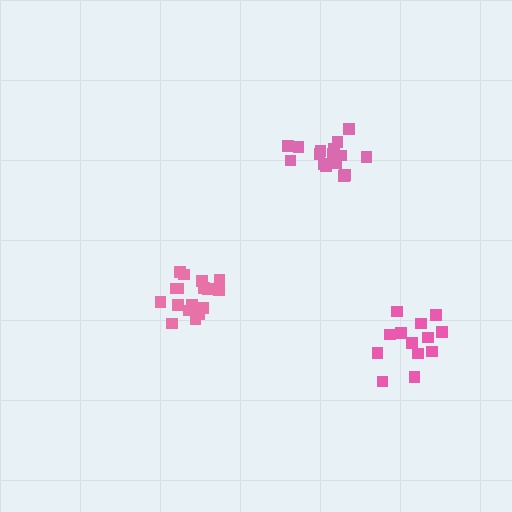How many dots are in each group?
Group 1: 17 dots, Group 2: 16 dots, Group 3: 13 dots (46 total).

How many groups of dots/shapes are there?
There are 3 groups.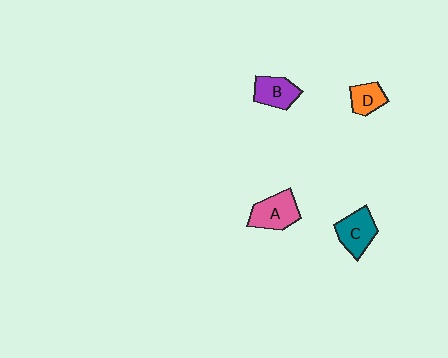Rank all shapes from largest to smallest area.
From largest to smallest: A (pink), C (teal), B (purple), D (orange).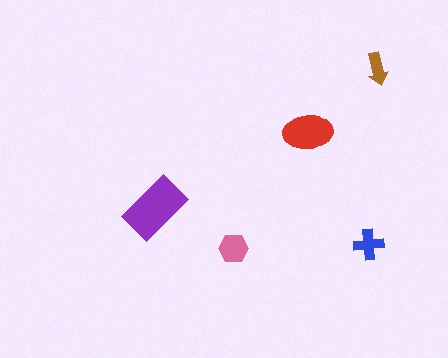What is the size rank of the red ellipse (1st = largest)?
2nd.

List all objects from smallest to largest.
The brown arrow, the blue cross, the pink hexagon, the red ellipse, the purple rectangle.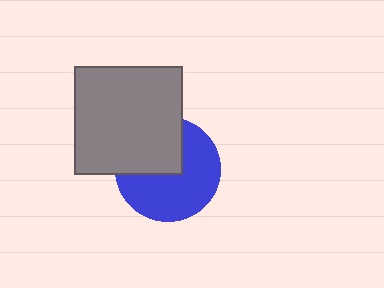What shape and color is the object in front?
The object in front is a gray square.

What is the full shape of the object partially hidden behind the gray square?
The partially hidden object is a blue circle.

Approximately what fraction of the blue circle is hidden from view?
Roughly 39% of the blue circle is hidden behind the gray square.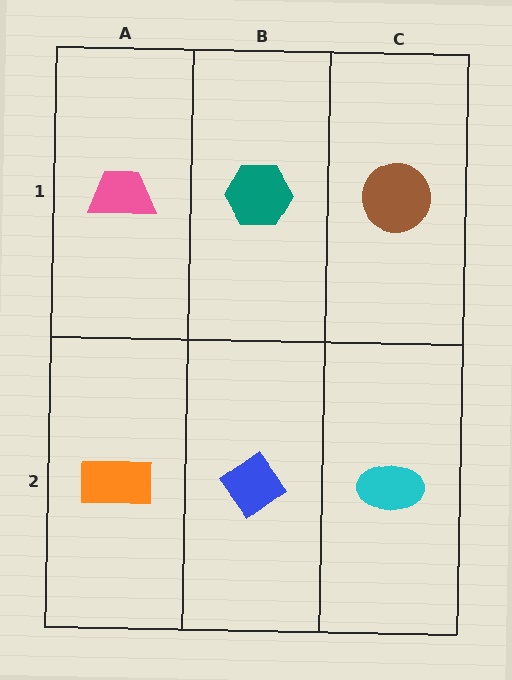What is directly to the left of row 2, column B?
An orange rectangle.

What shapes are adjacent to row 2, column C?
A brown circle (row 1, column C), a blue diamond (row 2, column B).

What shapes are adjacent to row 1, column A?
An orange rectangle (row 2, column A), a teal hexagon (row 1, column B).